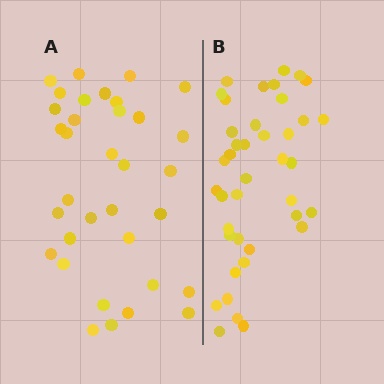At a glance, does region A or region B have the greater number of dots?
Region B (the right region) has more dots.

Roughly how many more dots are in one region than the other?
Region B has about 6 more dots than region A.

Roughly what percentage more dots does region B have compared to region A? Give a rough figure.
About 20% more.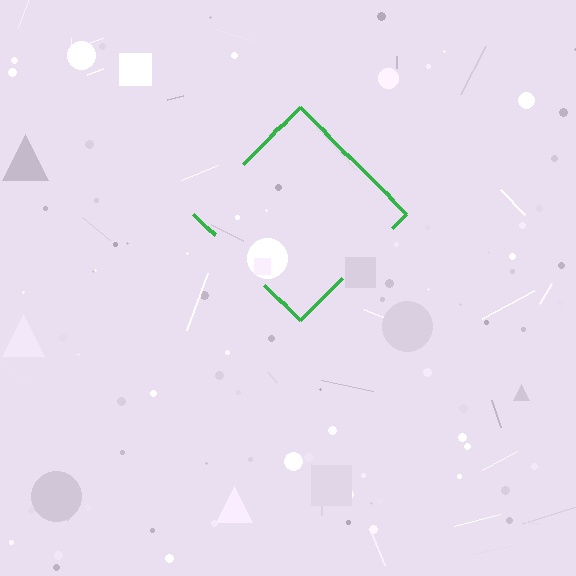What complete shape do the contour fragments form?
The contour fragments form a diamond.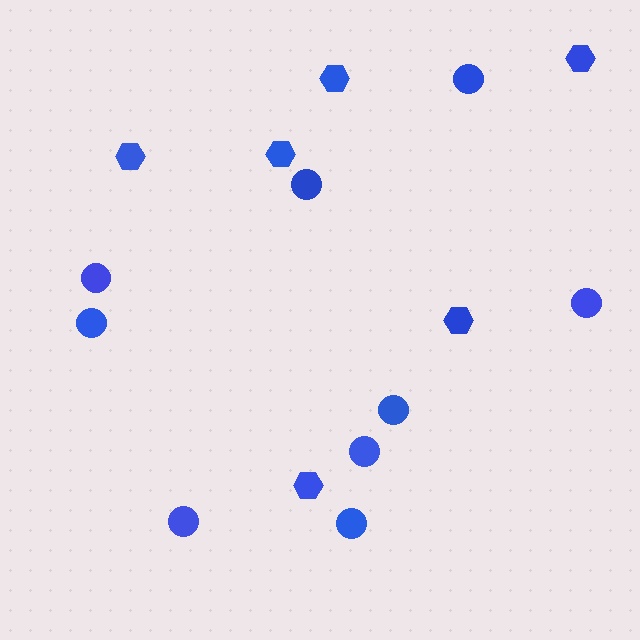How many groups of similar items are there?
There are 2 groups: one group of hexagons (6) and one group of circles (9).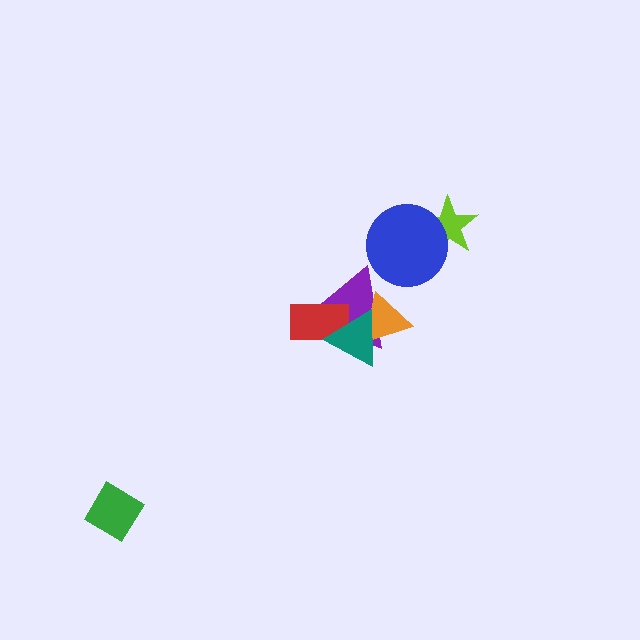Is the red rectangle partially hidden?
Yes, it is partially covered by another shape.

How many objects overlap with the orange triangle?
2 objects overlap with the orange triangle.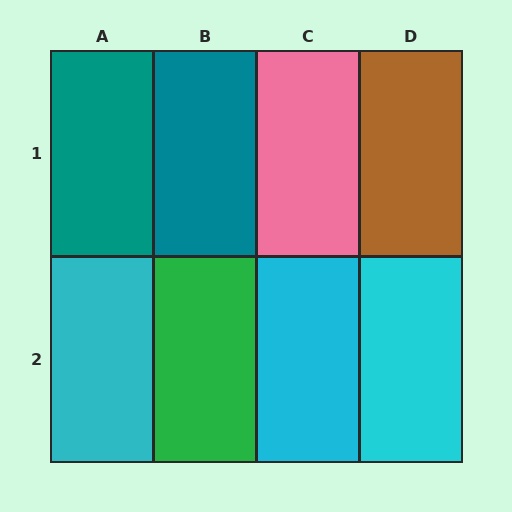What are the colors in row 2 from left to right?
Cyan, green, cyan, cyan.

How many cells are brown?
1 cell is brown.